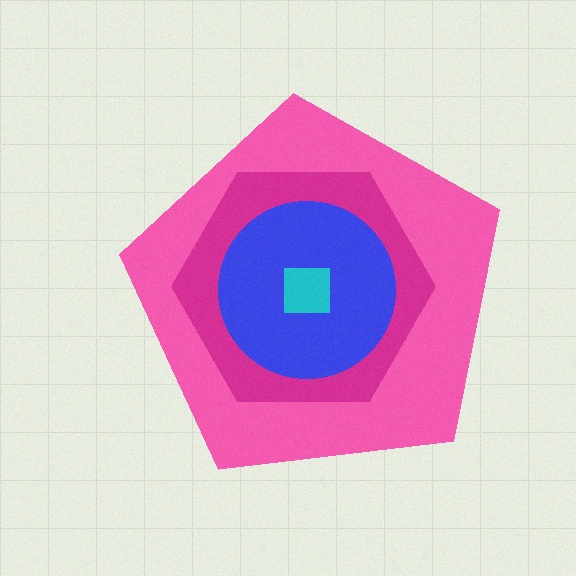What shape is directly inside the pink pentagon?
The magenta hexagon.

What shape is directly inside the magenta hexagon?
The blue circle.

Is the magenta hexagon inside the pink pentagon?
Yes.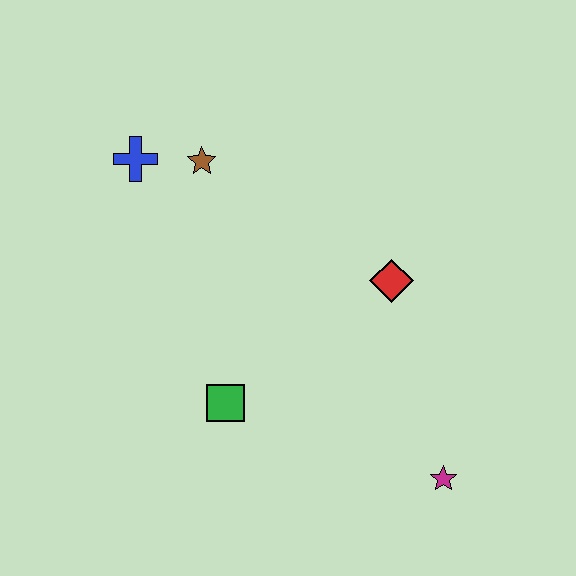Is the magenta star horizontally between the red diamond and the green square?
No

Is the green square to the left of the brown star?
No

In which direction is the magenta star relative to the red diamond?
The magenta star is below the red diamond.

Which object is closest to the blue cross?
The brown star is closest to the blue cross.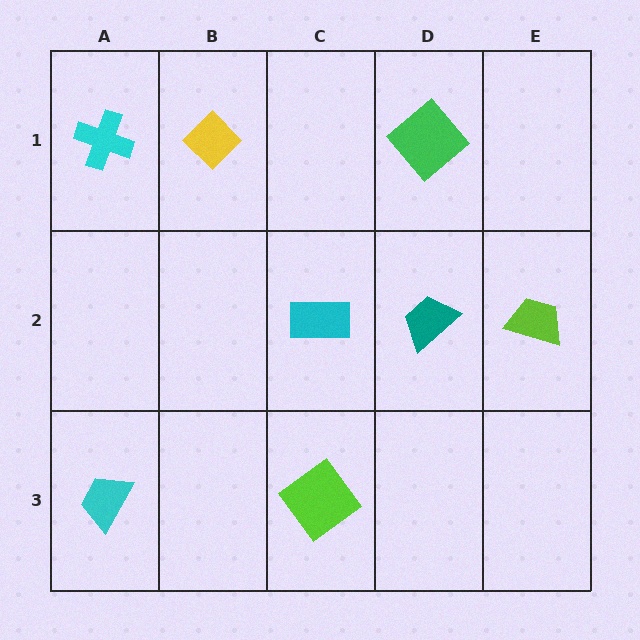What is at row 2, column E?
A lime trapezoid.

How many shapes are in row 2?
3 shapes.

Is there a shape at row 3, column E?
No, that cell is empty.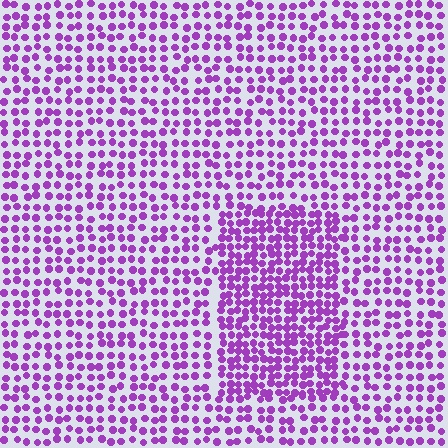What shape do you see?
I see a rectangle.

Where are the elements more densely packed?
The elements are more densely packed inside the rectangle boundary.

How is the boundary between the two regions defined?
The boundary is defined by a change in element density (approximately 1.7x ratio). All elements are the same color, size, and shape.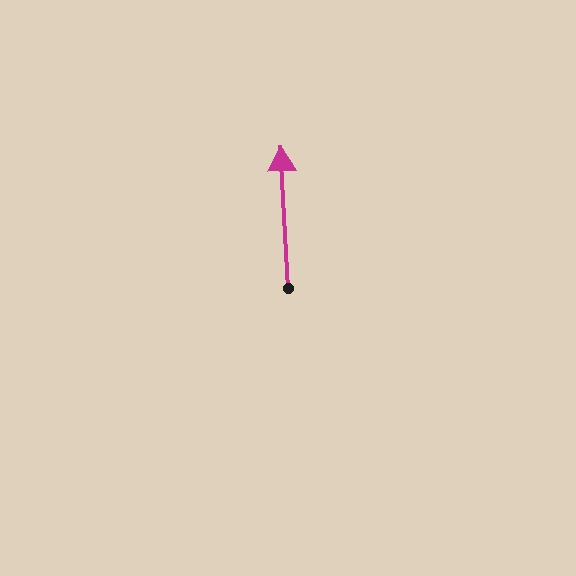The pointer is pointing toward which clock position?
Roughly 12 o'clock.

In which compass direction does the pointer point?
North.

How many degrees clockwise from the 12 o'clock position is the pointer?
Approximately 357 degrees.